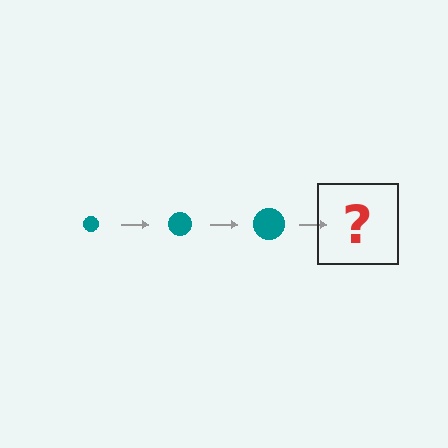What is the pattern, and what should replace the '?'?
The pattern is that the circle gets progressively larger each step. The '?' should be a teal circle, larger than the previous one.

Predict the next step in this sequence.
The next step is a teal circle, larger than the previous one.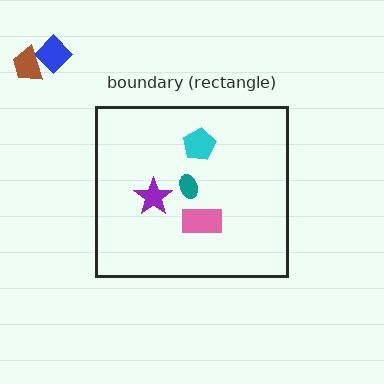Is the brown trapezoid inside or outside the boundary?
Outside.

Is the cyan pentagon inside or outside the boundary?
Inside.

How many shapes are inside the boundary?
4 inside, 2 outside.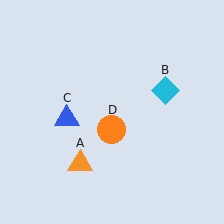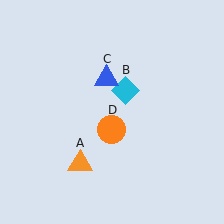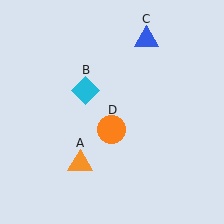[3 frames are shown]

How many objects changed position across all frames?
2 objects changed position: cyan diamond (object B), blue triangle (object C).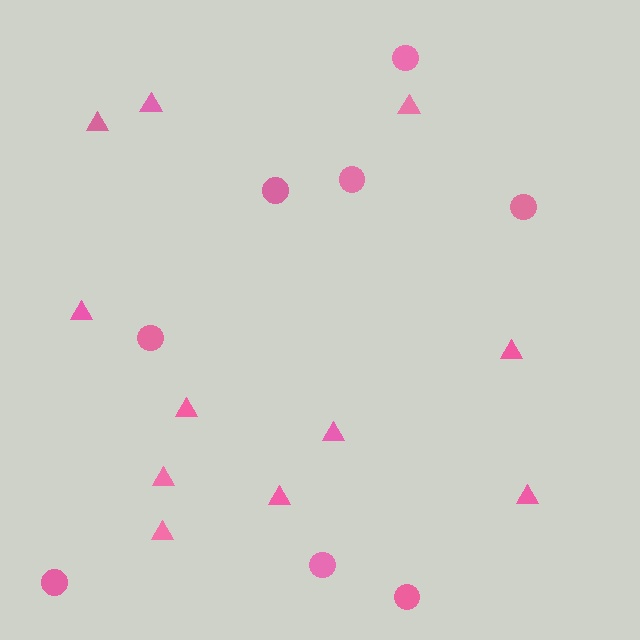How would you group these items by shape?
There are 2 groups: one group of circles (8) and one group of triangles (11).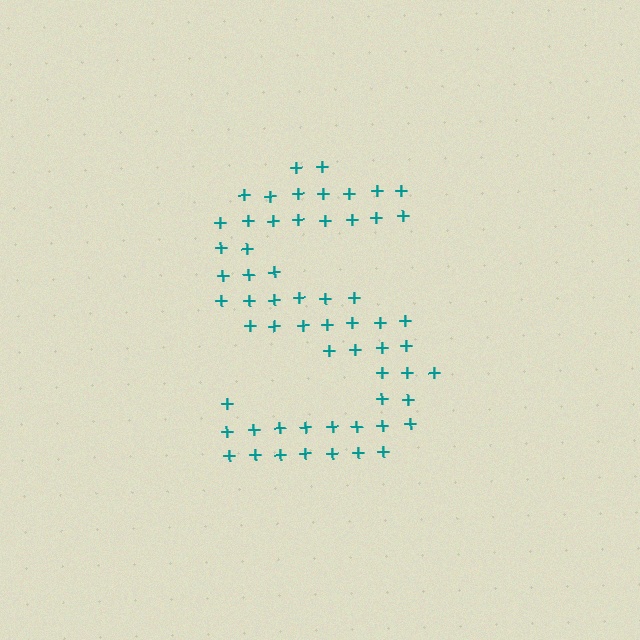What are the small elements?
The small elements are plus signs.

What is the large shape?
The large shape is the letter S.